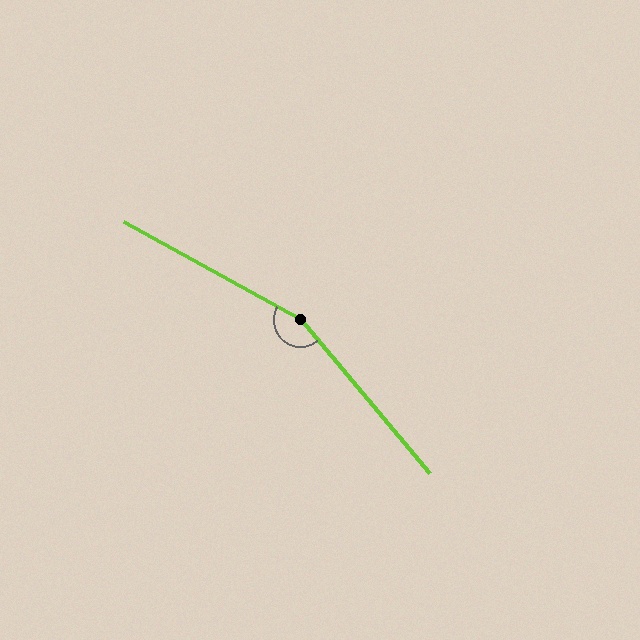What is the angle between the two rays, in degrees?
Approximately 159 degrees.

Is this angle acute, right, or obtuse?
It is obtuse.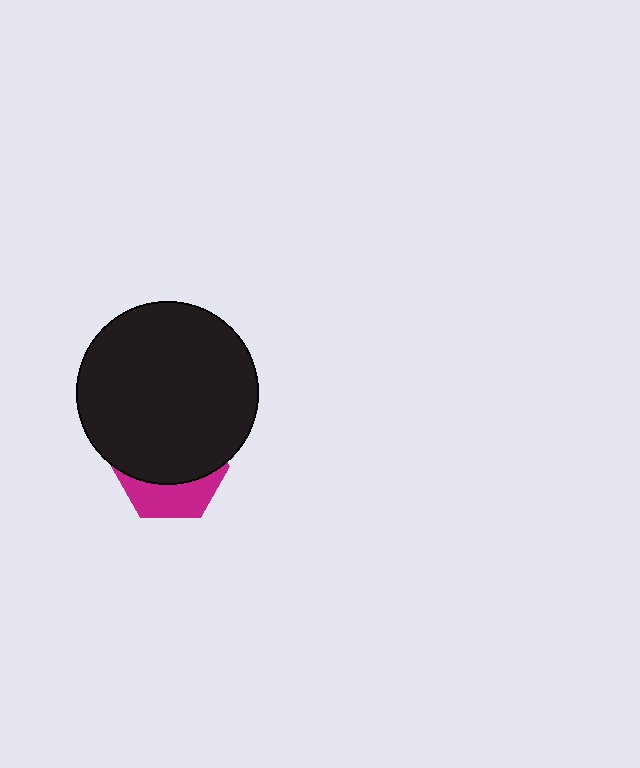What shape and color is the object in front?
The object in front is a black circle.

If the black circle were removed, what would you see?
You would see the complete magenta hexagon.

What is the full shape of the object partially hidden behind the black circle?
The partially hidden object is a magenta hexagon.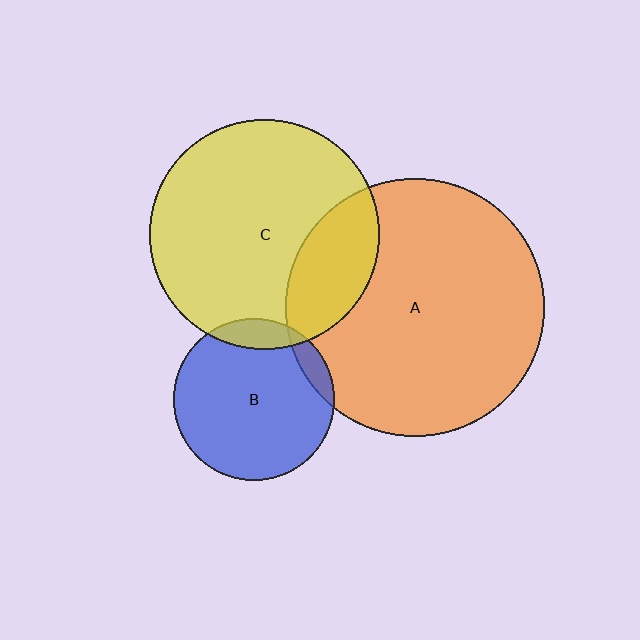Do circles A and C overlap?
Yes.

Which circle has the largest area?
Circle A (orange).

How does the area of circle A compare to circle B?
Approximately 2.6 times.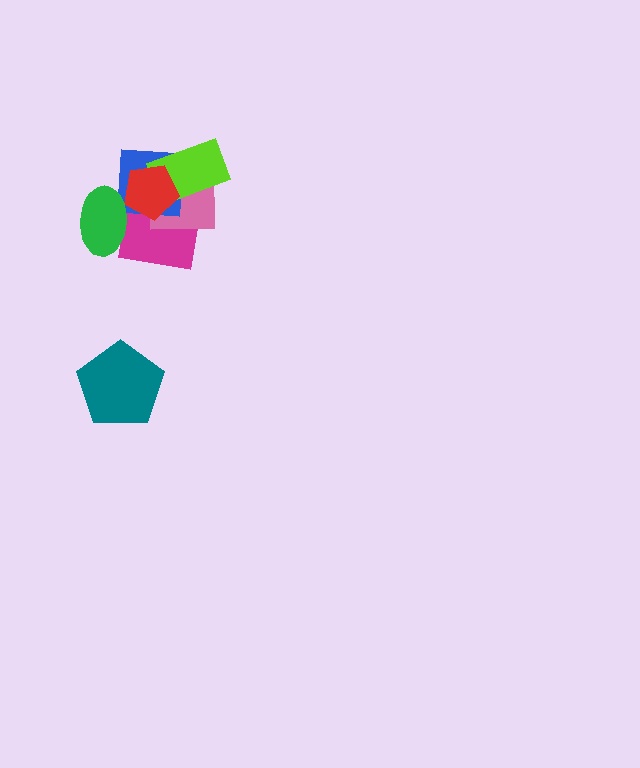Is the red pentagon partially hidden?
Yes, it is partially covered by another shape.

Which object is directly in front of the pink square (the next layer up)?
The blue square is directly in front of the pink square.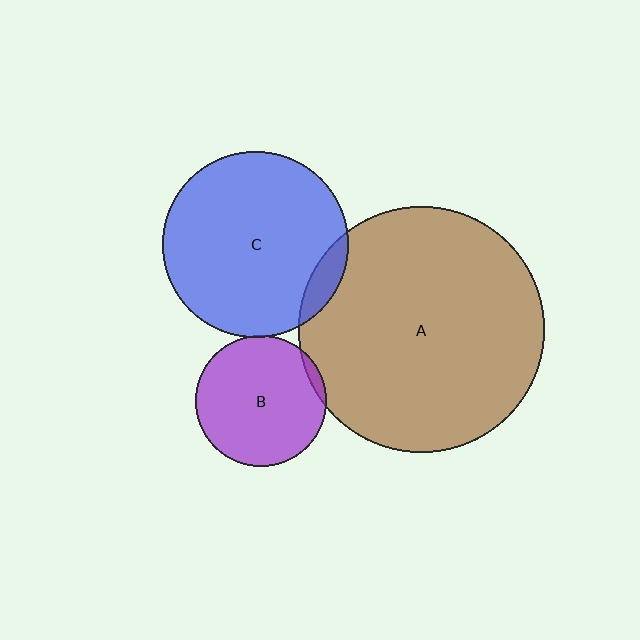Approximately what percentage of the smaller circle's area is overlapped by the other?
Approximately 5%.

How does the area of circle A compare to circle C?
Approximately 1.7 times.